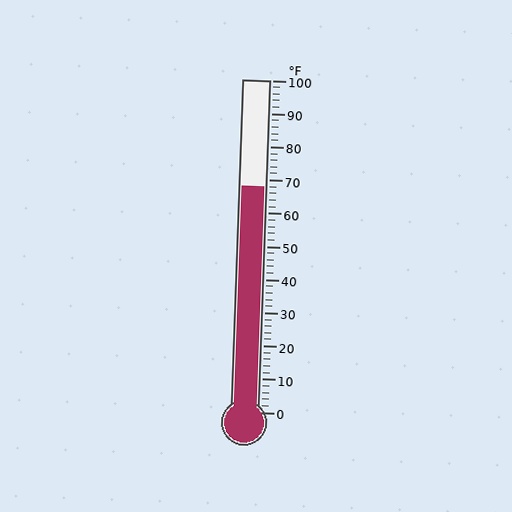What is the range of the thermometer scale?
The thermometer scale ranges from 0°F to 100°F.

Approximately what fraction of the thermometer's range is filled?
The thermometer is filled to approximately 70% of its range.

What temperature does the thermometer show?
The thermometer shows approximately 68°F.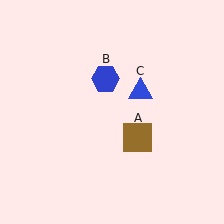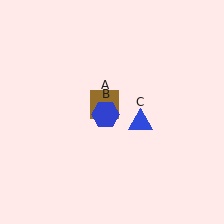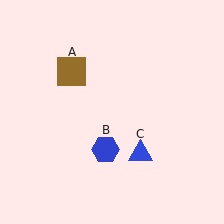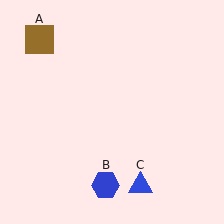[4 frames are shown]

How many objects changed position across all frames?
3 objects changed position: brown square (object A), blue hexagon (object B), blue triangle (object C).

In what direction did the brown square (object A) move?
The brown square (object A) moved up and to the left.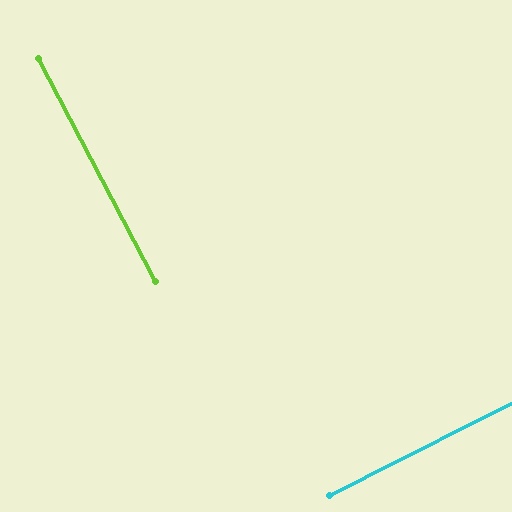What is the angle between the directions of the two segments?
Approximately 89 degrees.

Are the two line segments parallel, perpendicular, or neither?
Perpendicular — they meet at approximately 89°.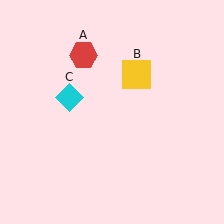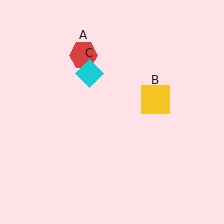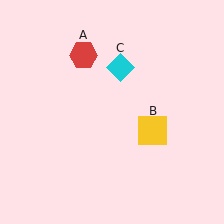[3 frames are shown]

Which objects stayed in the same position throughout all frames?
Red hexagon (object A) remained stationary.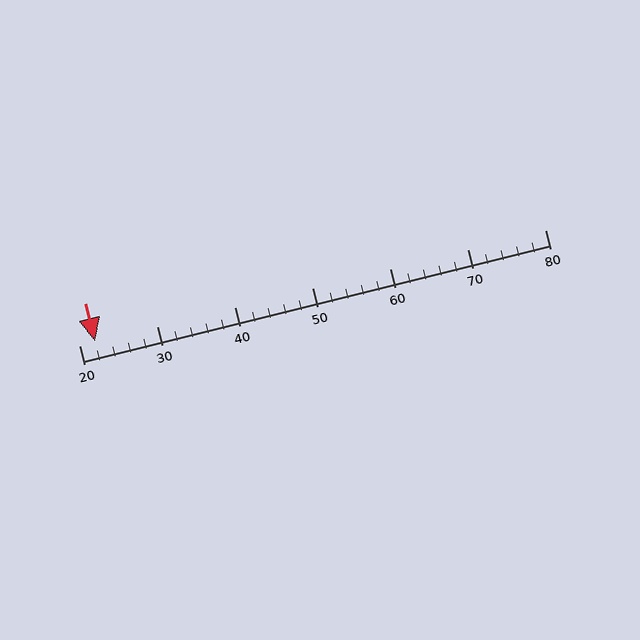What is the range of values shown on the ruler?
The ruler shows values from 20 to 80.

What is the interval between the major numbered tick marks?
The major tick marks are spaced 10 units apart.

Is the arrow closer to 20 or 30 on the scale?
The arrow is closer to 20.